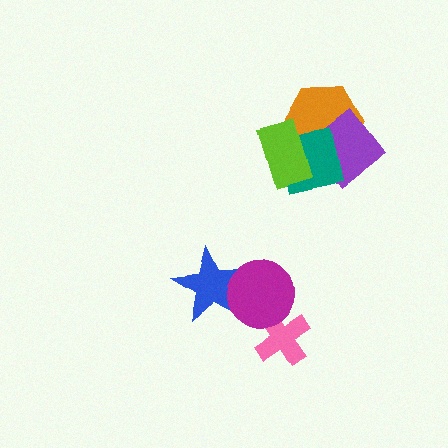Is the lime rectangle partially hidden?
No, no other shape covers it.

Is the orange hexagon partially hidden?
Yes, it is partially covered by another shape.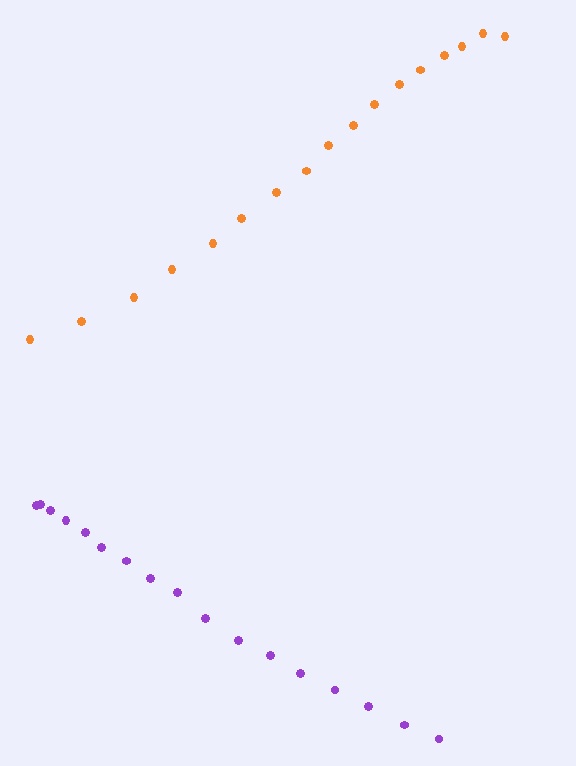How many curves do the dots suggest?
There are 2 distinct paths.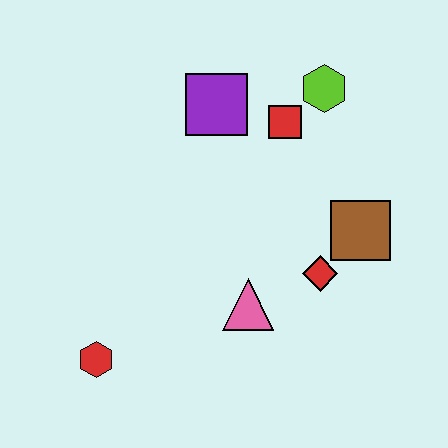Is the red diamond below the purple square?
Yes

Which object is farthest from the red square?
The red hexagon is farthest from the red square.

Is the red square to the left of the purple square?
No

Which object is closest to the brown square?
The red diamond is closest to the brown square.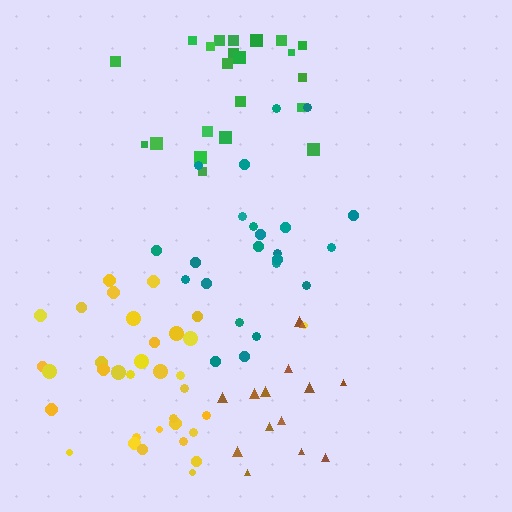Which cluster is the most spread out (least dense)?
Yellow.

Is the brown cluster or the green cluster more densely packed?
Brown.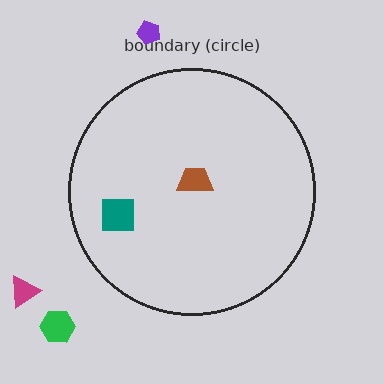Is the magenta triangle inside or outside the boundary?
Outside.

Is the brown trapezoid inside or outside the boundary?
Inside.